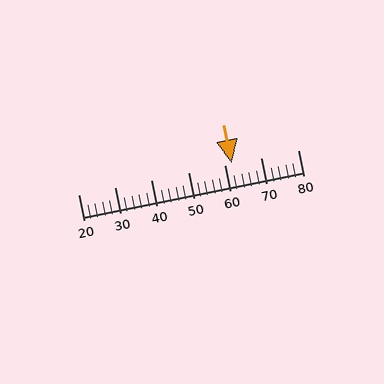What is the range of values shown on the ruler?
The ruler shows values from 20 to 80.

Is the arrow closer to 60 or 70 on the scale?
The arrow is closer to 60.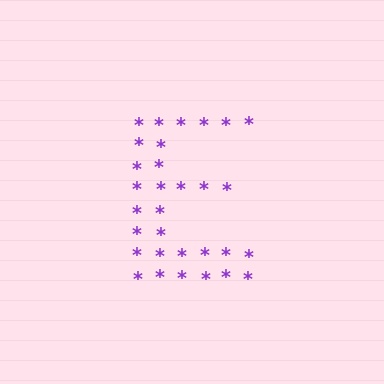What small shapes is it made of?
It is made of small asterisks.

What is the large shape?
The large shape is the letter E.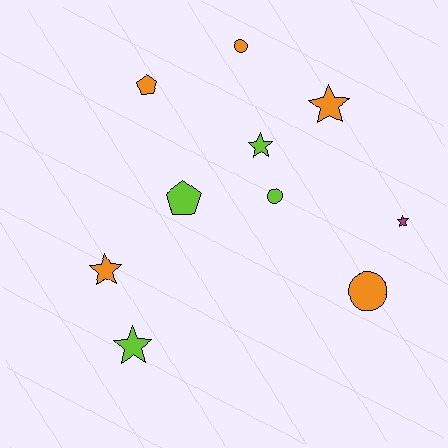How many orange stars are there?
There are 2 orange stars.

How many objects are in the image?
There are 10 objects.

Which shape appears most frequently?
Star, with 5 objects.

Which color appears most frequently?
Orange, with 5 objects.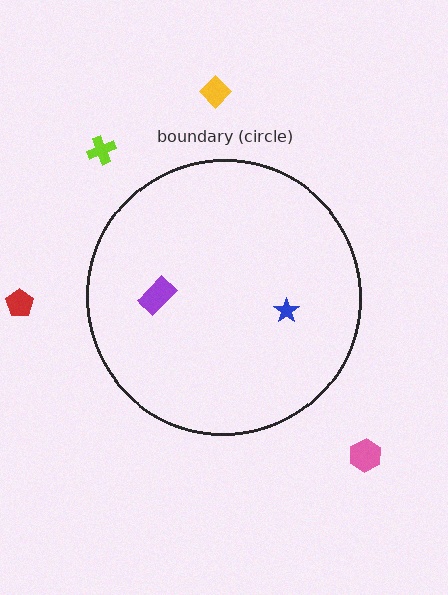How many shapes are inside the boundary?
2 inside, 4 outside.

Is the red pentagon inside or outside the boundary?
Outside.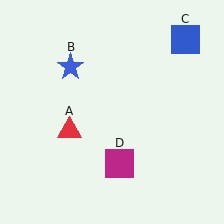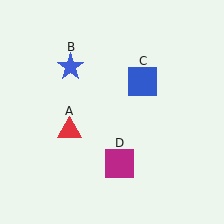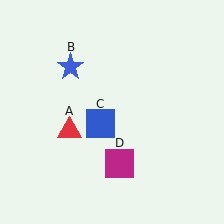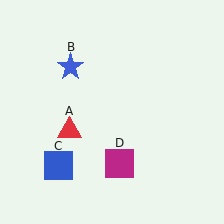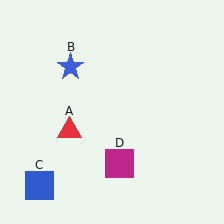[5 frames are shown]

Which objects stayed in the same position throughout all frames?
Red triangle (object A) and blue star (object B) and magenta square (object D) remained stationary.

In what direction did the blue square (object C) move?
The blue square (object C) moved down and to the left.